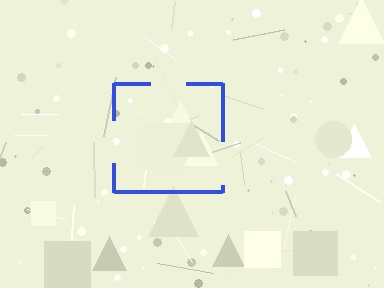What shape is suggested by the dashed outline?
The dashed outline suggests a square.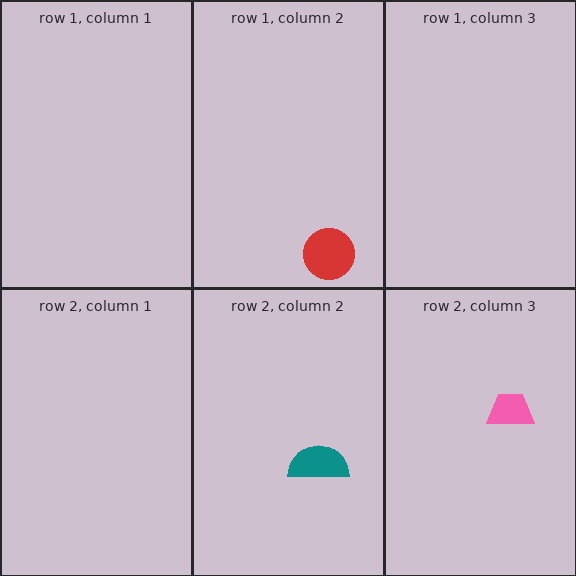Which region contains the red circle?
The row 1, column 2 region.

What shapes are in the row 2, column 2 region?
The teal semicircle.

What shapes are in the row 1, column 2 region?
The red circle.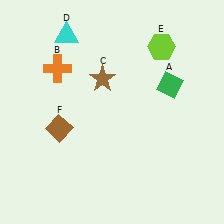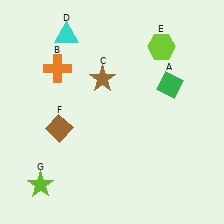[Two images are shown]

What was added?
A lime star (G) was added in Image 2.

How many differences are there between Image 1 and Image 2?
There is 1 difference between the two images.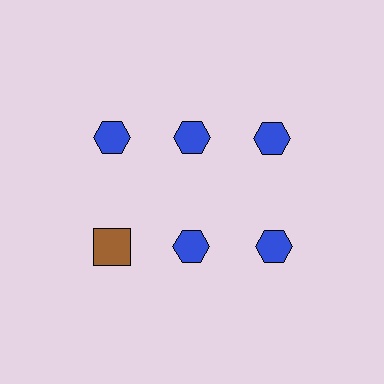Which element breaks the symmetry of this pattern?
The brown square in the second row, leftmost column breaks the symmetry. All other shapes are blue hexagons.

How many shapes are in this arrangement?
There are 6 shapes arranged in a grid pattern.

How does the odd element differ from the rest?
It differs in both color (brown instead of blue) and shape (square instead of hexagon).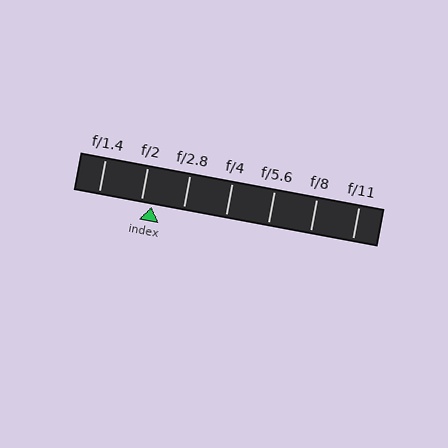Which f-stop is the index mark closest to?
The index mark is closest to f/2.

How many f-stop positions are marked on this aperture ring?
There are 7 f-stop positions marked.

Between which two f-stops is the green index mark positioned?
The index mark is between f/2 and f/2.8.